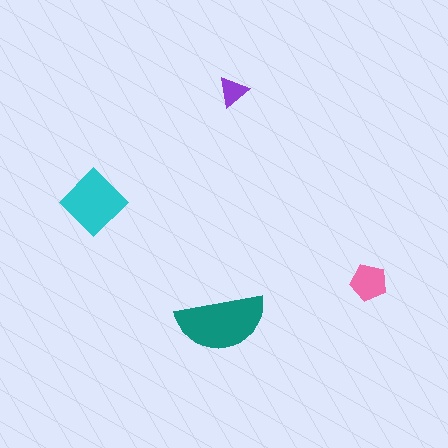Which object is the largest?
The teal semicircle.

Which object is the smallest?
The purple triangle.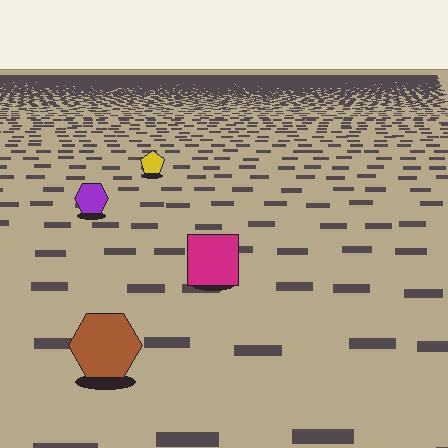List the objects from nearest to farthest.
From nearest to farthest: the brown hexagon, the magenta square, the purple hexagon, the yellow pentagon.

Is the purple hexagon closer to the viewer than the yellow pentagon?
Yes. The purple hexagon is closer — you can tell from the texture gradient: the ground texture is coarser near it.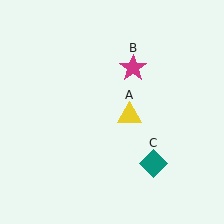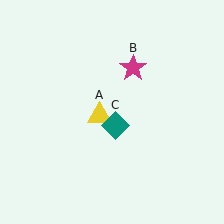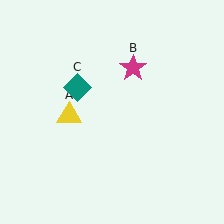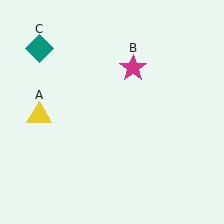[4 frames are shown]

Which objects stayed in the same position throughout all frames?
Magenta star (object B) remained stationary.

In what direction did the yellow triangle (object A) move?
The yellow triangle (object A) moved left.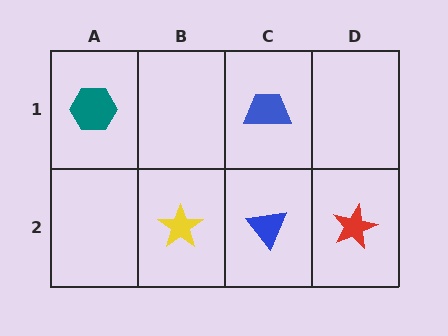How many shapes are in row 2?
3 shapes.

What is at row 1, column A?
A teal hexagon.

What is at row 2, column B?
A yellow star.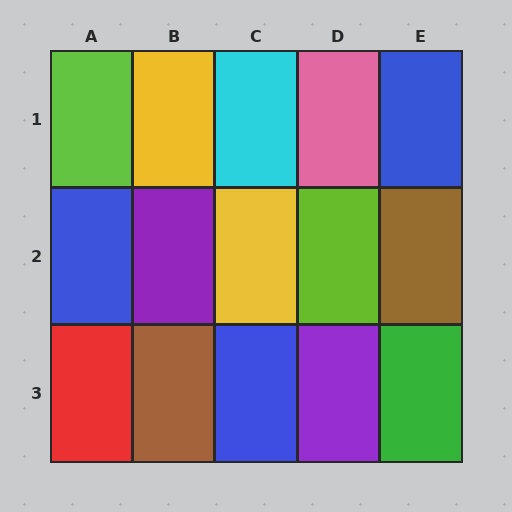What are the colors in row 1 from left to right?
Lime, yellow, cyan, pink, blue.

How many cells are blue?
3 cells are blue.